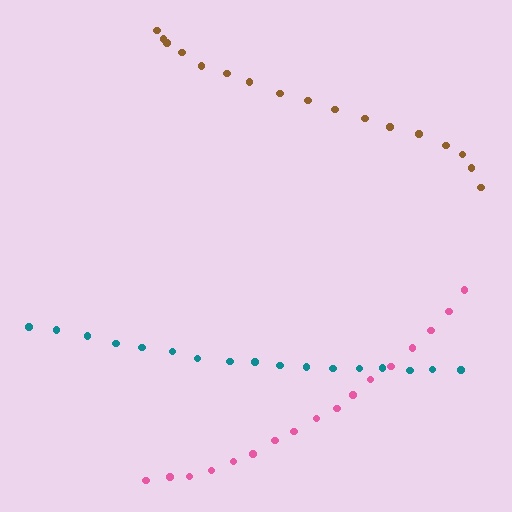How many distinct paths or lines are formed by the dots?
There are 3 distinct paths.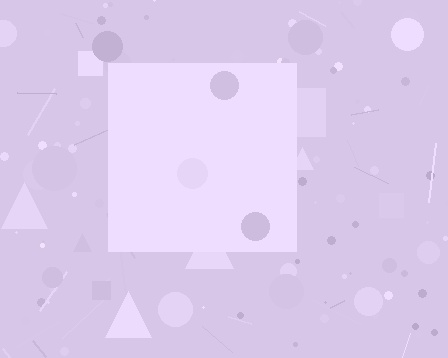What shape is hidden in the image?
A square is hidden in the image.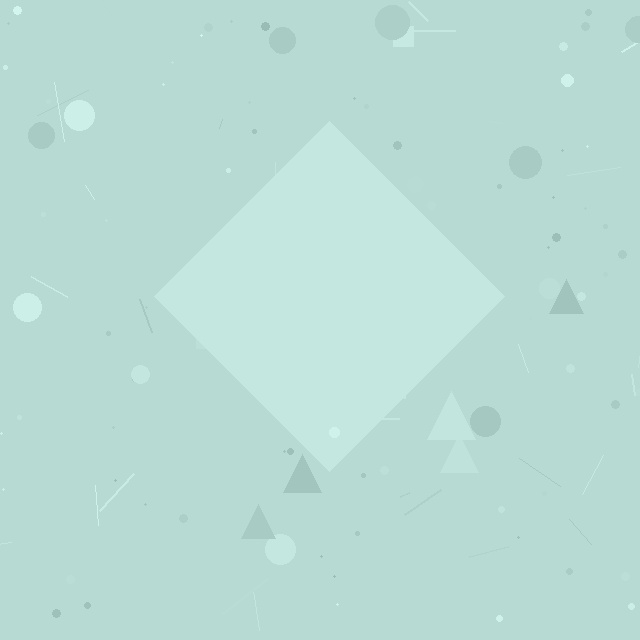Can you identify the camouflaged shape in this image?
The camouflaged shape is a diamond.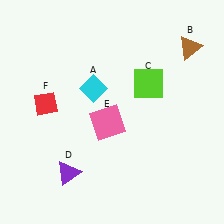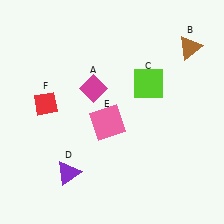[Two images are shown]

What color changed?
The diamond (A) changed from cyan in Image 1 to magenta in Image 2.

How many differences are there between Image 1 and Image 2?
There is 1 difference between the two images.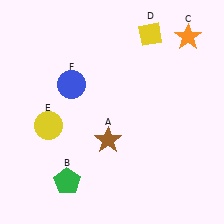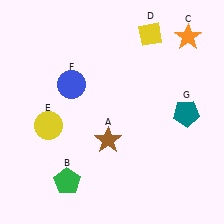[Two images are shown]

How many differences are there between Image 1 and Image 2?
There is 1 difference between the two images.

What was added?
A teal pentagon (G) was added in Image 2.